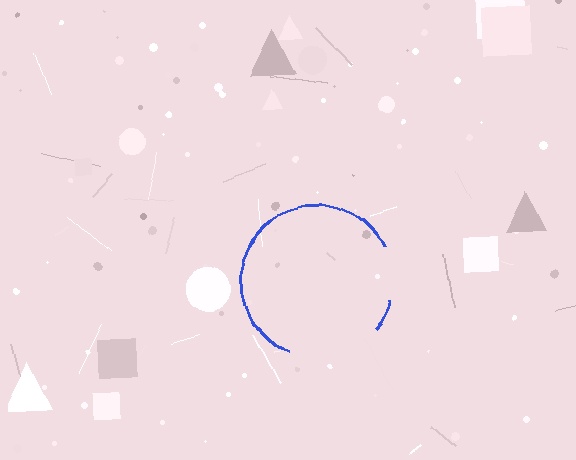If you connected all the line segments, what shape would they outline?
They would outline a circle.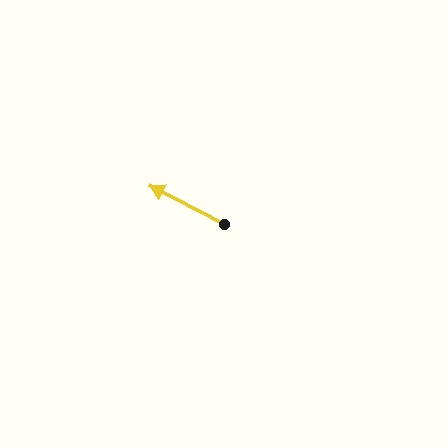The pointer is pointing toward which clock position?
Roughly 10 o'clock.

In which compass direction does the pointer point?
Northwest.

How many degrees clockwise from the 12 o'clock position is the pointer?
Approximately 297 degrees.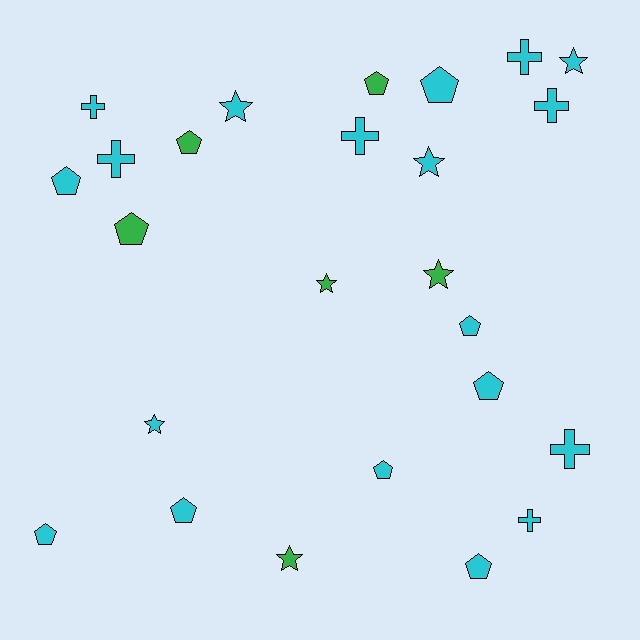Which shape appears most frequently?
Pentagon, with 11 objects.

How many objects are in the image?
There are 25 objects.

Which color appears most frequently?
Cyan, with 19 objects.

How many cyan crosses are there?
There are 7 cyan crosses.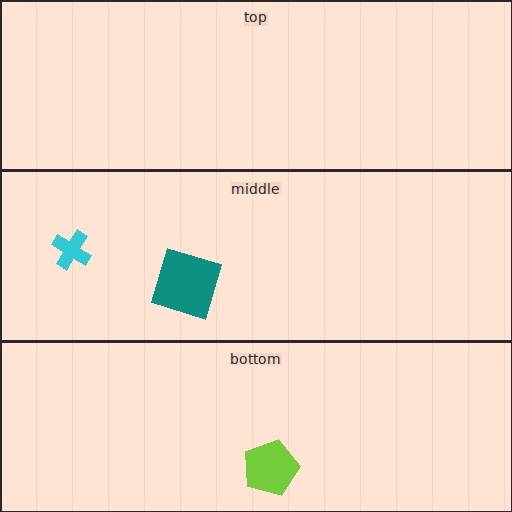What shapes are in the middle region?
The cyan cross, the teal square.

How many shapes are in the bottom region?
1.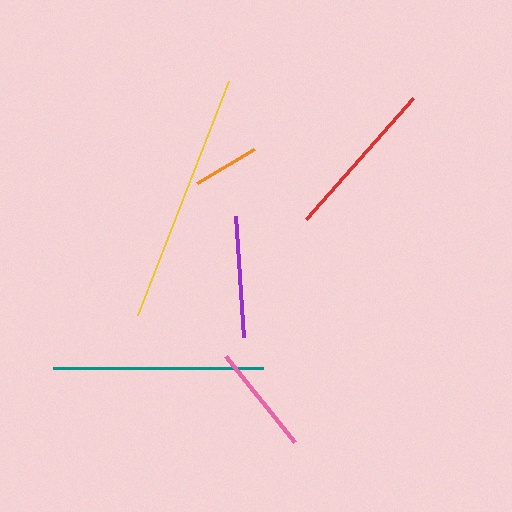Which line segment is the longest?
The yellow line is the longest at approximately 251 pixels.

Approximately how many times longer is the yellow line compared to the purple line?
The yellow line is approximately 2.1 times the length of the purple line.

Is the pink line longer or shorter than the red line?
The red line is longer than the pink line.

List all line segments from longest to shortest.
From longest to shortest: yellow, teal, red, purple, pink, orange.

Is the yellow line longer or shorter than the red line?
The yellow line is longer than the red line.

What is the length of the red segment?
The red segment is approximately 161 pixels long.